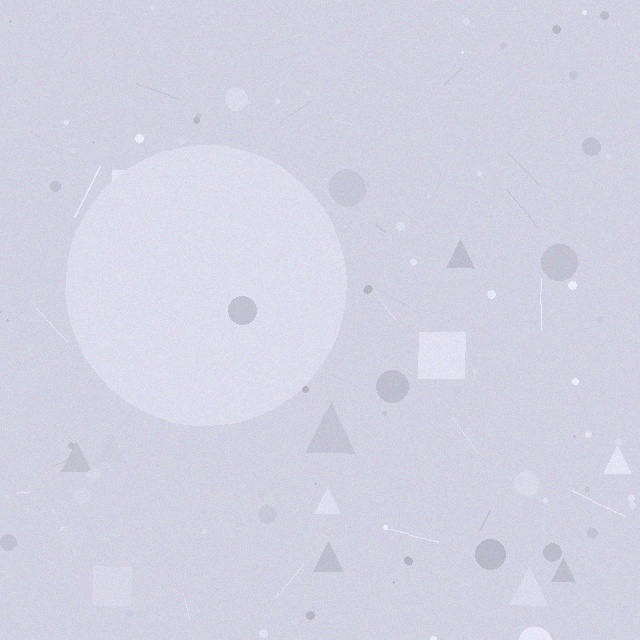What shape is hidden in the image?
A circle is hidden in the image.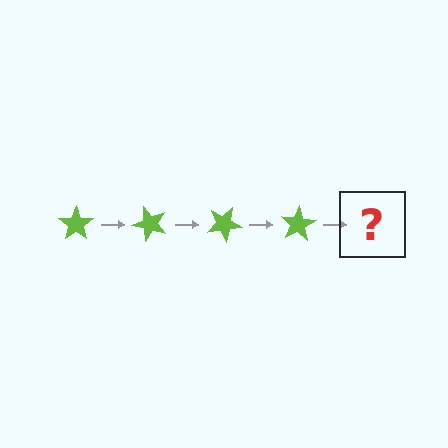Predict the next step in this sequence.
The next step is a lime star rotated 200 degrees.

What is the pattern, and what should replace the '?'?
The pattern is that the star rotates 50 degrees each step. The '?' should be a lime star rotated 200 degrees.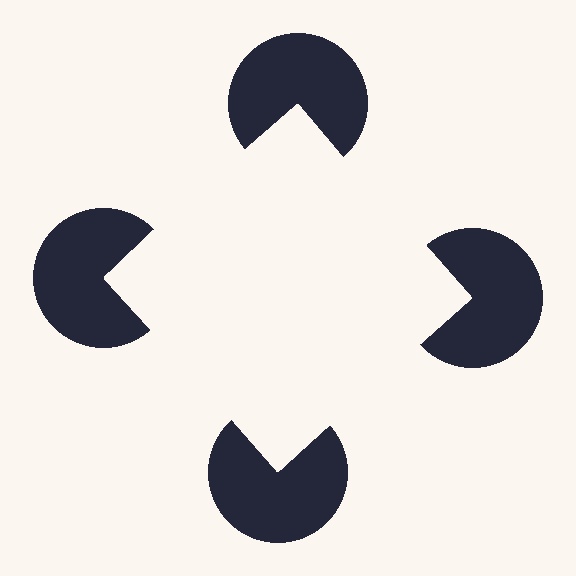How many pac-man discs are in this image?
There are 4 — one at each vertex of the illusory square.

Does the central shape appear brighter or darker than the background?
It typically appears slightly brighter than the background, even though no actual brightness change is drawn.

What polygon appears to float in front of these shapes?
An illusory square — its edges are inferred from the aligned wedge cuts in the pac-man discs, not physically drawn.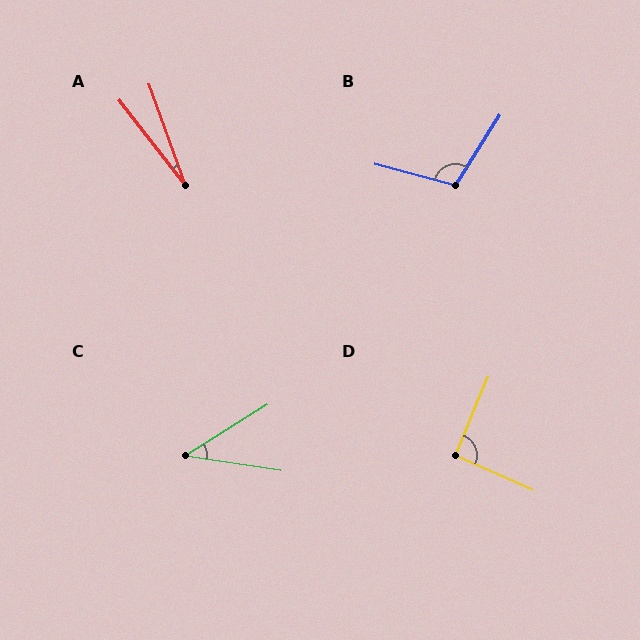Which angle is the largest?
B, at approximately 107 degrees.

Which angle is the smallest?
A, at approximately 18 degrees.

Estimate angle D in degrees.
Approximately 91 degrees.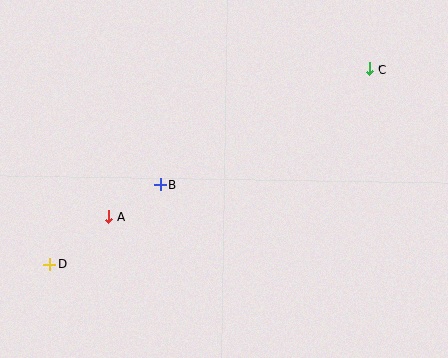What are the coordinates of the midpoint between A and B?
The midpoint between A and B is at (135, 201).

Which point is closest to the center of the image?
Point B at (160, 185) is closest to the center.